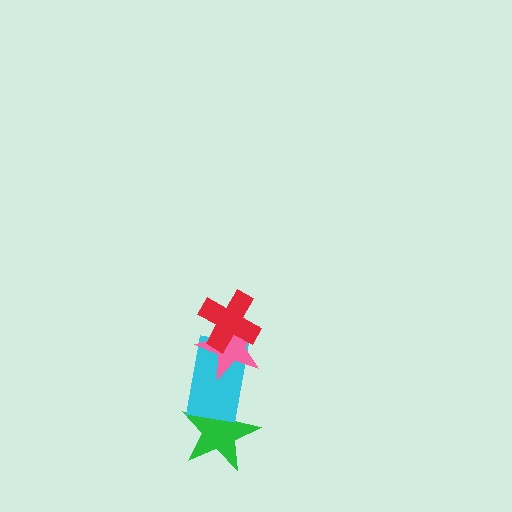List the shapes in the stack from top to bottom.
From top to bottom: the red cross, the pink star, the cyan rectangle, the green star.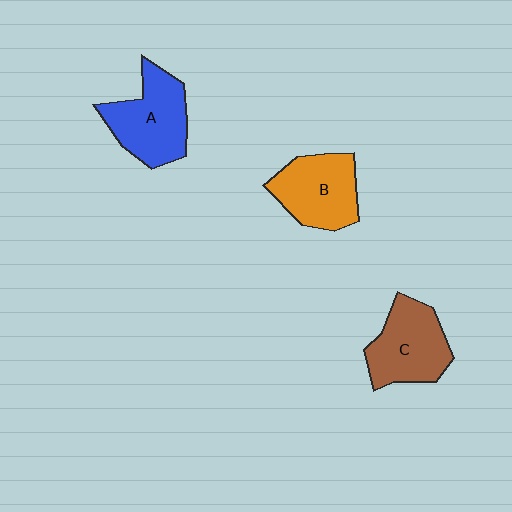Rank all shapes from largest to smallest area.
From largest to smallest: A (blue), C (brown), B (orange).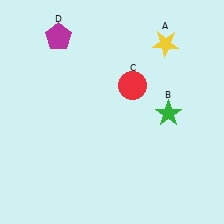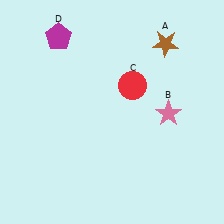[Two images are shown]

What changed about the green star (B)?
In Image 1, B is green. In Image 2, it changed to pink.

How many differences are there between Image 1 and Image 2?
There are 2 differences between the two images.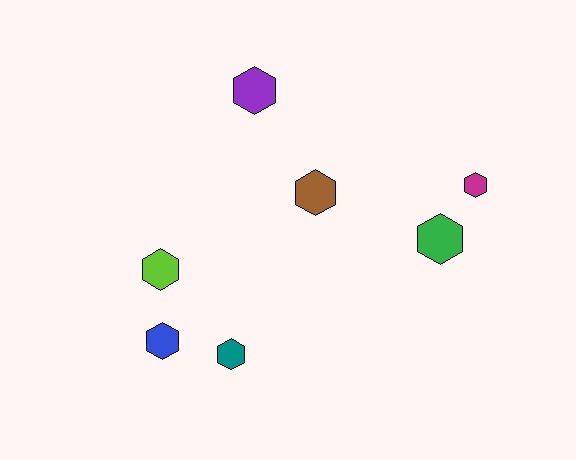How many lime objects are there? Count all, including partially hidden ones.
There is 1 lime object.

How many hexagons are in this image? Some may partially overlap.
There are 7 hexagons.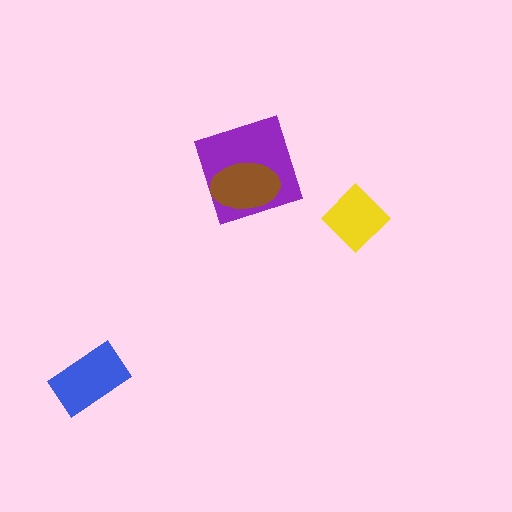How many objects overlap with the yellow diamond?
0 objects overlap with the yellow diamond.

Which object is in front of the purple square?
The brown ellipse is in front of the purple square.